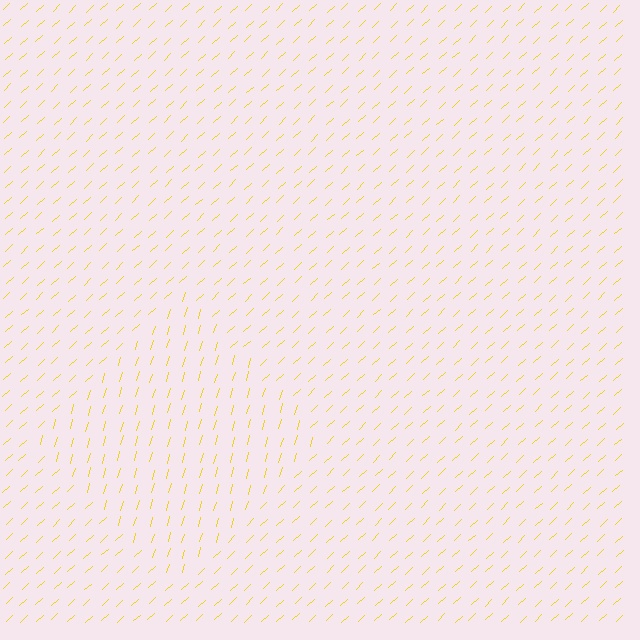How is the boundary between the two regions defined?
The boundary is defined purely by a change in line orientation (approximately 32 degrees difference). All lines are the same color and thickness.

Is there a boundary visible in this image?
Yes, there is a texture boundary formed by a change in line orientation.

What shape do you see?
I see a diamond.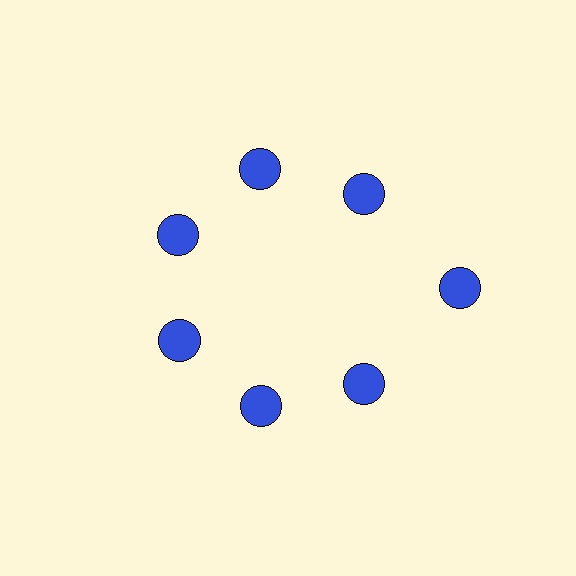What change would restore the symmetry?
The symmetry would be restored by moving it inward, back onto the ring so that all 7 circles sit at equal angles and equal distance from the center.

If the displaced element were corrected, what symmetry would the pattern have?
It would have 7-fold rotational symmetry — the pattern would map onto itself every 51 degrees.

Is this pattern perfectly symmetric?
No. The 7 blue circles are arranged in a ring, but one element near the 3 o'clock position is pushed outward from the center, breaking the 7-fold rotational symmetry.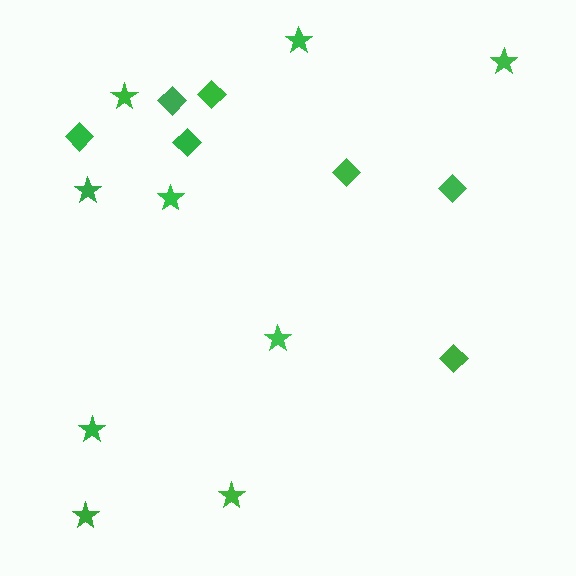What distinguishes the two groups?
There are 2 groups: one group of stars (9) and one group of diamonds (7).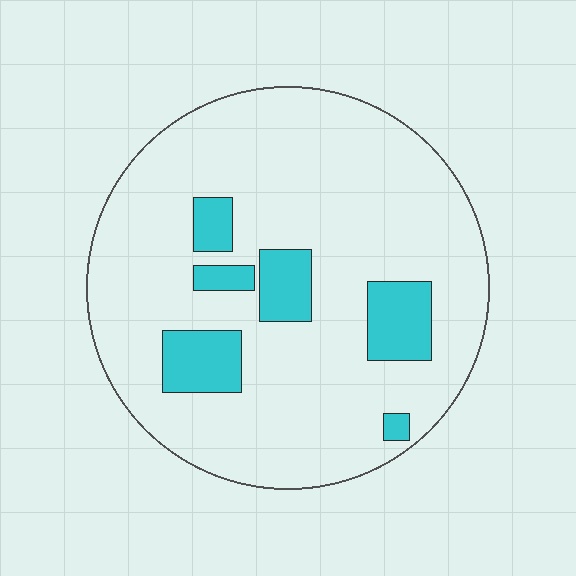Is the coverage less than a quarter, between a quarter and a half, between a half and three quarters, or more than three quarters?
Less than a quarter.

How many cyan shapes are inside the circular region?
6.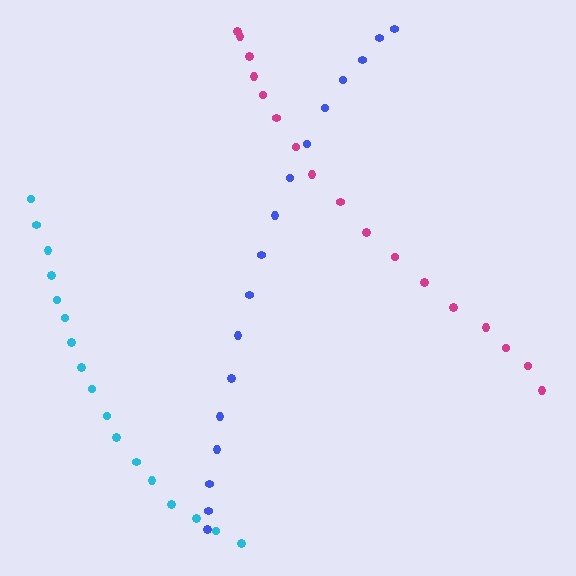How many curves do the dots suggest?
There are 3 distinct paths.